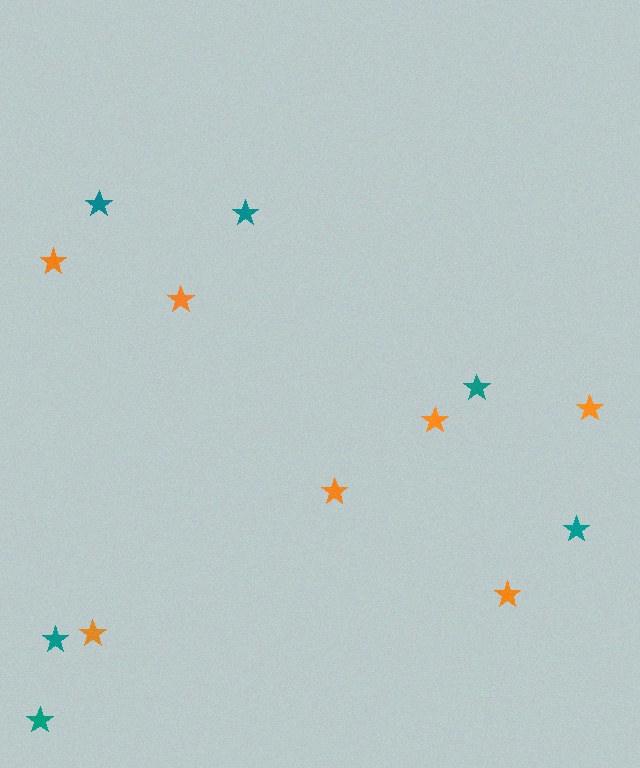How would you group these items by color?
There are 2 groups: one group of orange stars (7) and one group of teal stars (6).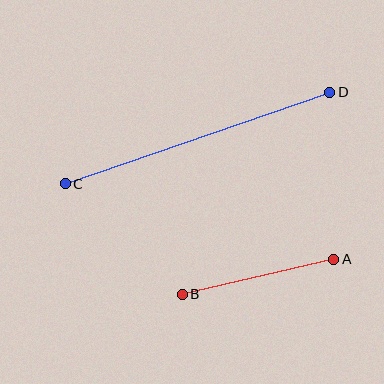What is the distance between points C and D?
The distance is approximately 280 pixels.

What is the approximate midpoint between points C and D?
The midpoint is at approximately (198, 138) pixels.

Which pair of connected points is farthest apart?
Points C and D are farthest apart.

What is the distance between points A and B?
The distance is approximately 155 pixels.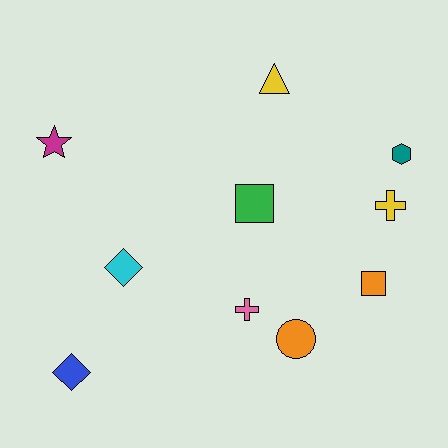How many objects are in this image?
There are 10 objects.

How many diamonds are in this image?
There are 2 diamonds.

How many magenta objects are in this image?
There is 1 magenta object.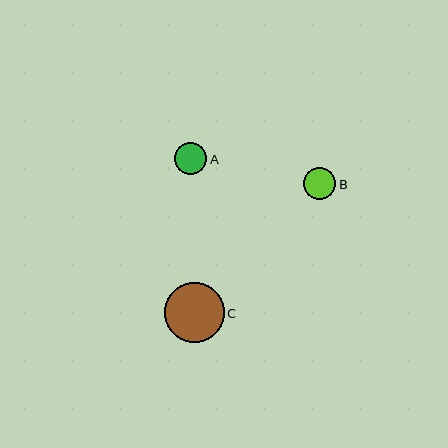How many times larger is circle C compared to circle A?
Circle C is approximately 1.9 times the size of circle A.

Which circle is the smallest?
Circle B is the smallest with a size of approximately 32 pixels.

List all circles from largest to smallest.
From largest to smallest: C, A, B.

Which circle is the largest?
Circle C is the largest with a size of approximately 60 pixels.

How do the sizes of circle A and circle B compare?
Circle A and circle B are approximately the same size.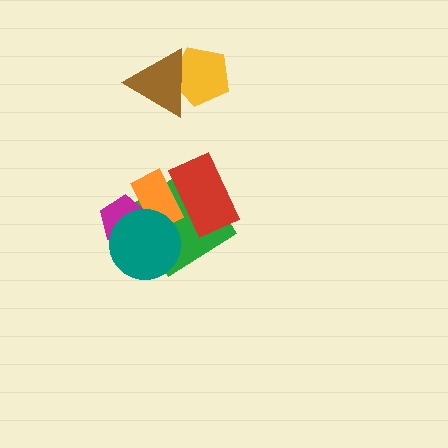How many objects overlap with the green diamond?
4 objects overlap with the green diamond.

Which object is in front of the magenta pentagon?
The teal circle is in front of the magenta pentagon.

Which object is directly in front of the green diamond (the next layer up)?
The orange rectangle is directly in front of the green diamond.